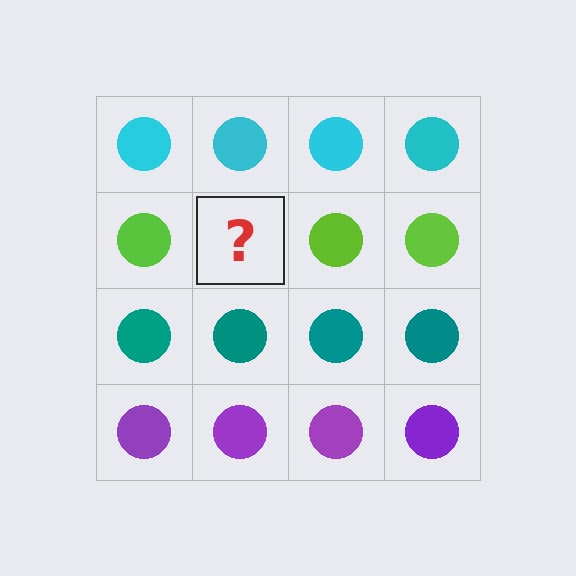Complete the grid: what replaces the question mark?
The question mark should be replaced with a lime circle.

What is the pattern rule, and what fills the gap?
The rule is that each row has a consistent color. The gap should be filled with a lime circle.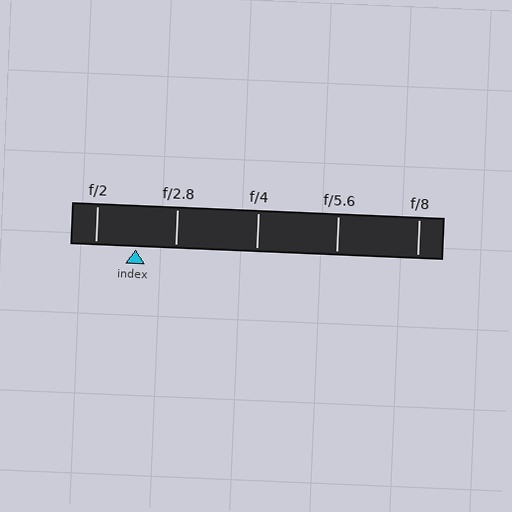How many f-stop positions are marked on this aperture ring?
There are 5 f-stop positions marked.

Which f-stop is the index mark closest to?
The index mark is closest to f/2.8.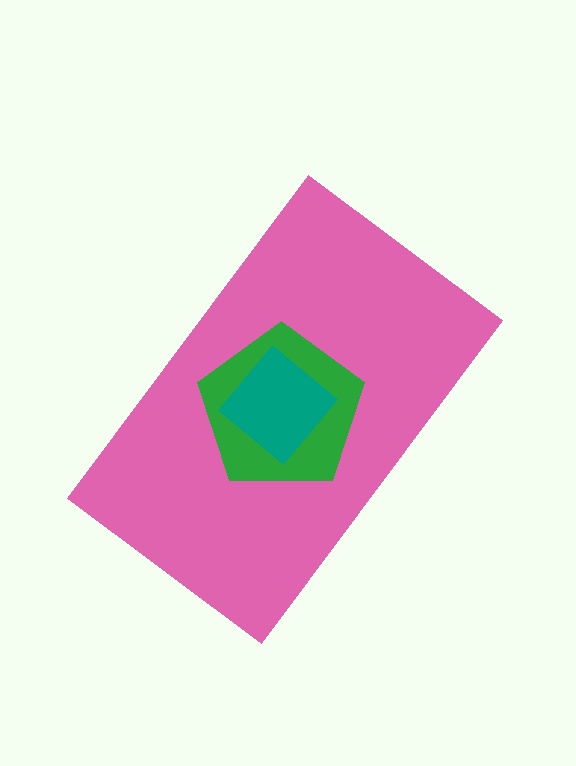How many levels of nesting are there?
3.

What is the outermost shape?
The pink rectangle.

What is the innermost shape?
The teal diamond.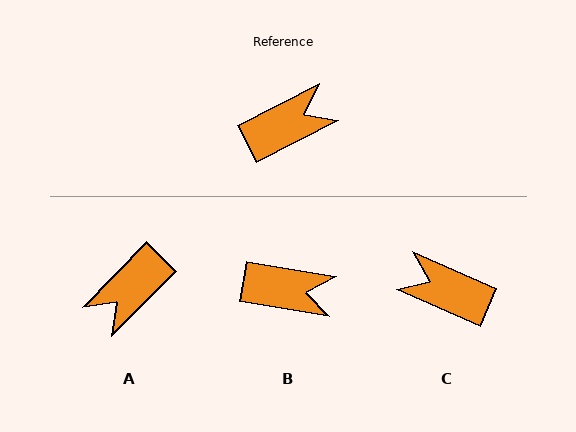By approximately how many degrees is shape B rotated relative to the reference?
Approximately 36 degrees clockwise.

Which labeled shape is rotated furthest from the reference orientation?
A, about 162 degrees away.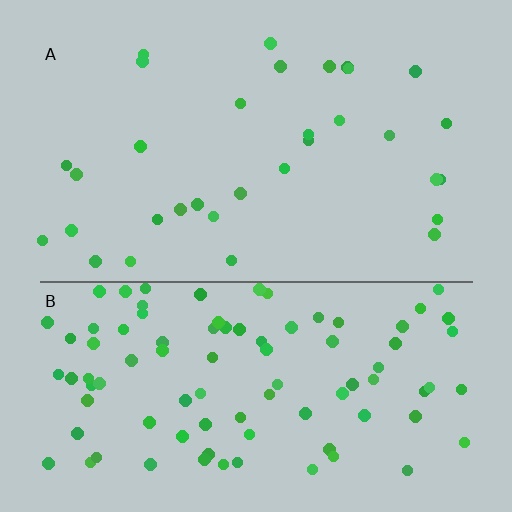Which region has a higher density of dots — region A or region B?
B (the bottom).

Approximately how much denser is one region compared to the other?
Approximately 2.9× — region B over region A.